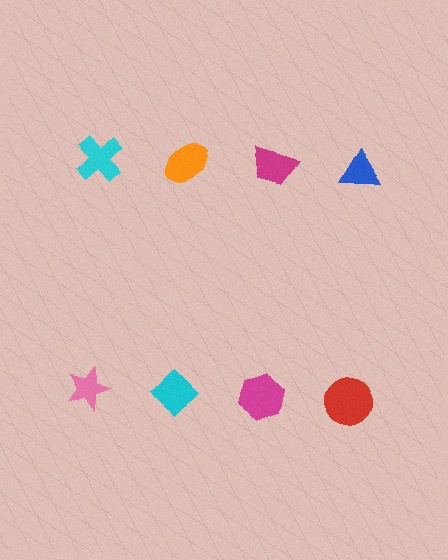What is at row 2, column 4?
A red circle.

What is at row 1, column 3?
A magenta trapezoid.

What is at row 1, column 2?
An orange ellipse.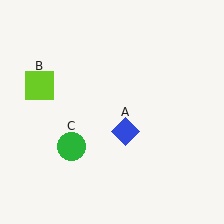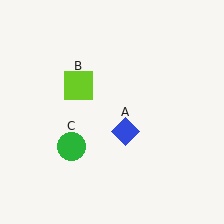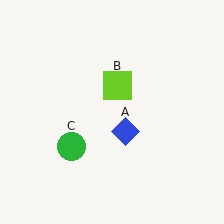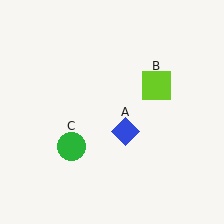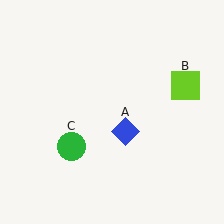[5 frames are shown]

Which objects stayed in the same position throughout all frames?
Blue diamond (object A) and green circle (object C) remained stationary.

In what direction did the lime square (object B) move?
The lime square (object B) moved right.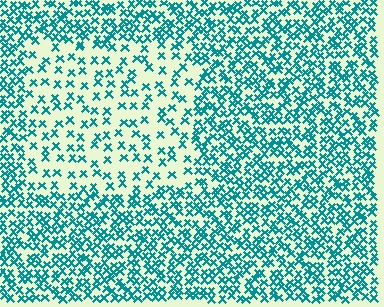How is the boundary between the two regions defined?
The boundary is defined by a change in element density (approximately 2.3x ratio). All elements are the same color, size, and shape.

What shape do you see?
I see a rectangle.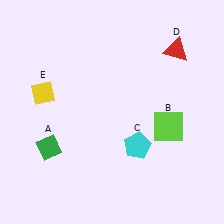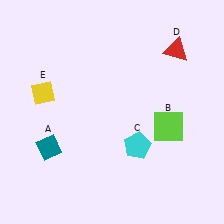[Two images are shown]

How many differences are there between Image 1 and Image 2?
There is 1 difference between the two images.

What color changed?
The diamond (A) changed from green in Image 1 to teal in Image 2.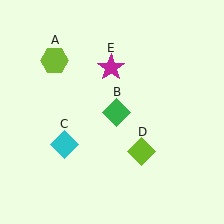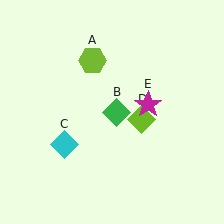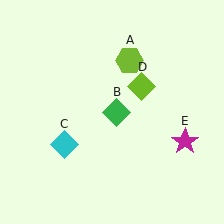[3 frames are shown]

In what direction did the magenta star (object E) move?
The magenta star (object E) moved down and to the right.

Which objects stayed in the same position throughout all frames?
Green diamond (object B) and cyan diamond (object C) remained stationary.